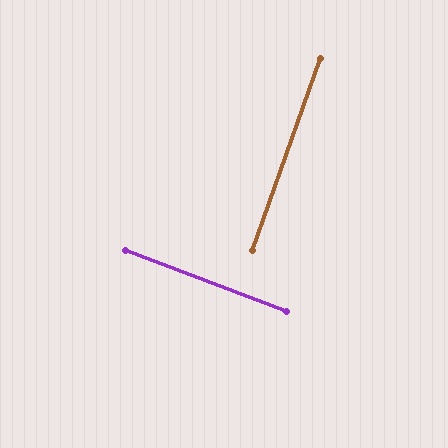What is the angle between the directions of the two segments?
Approximately 89 degrees.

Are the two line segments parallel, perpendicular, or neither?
Perpendicular — they meet at approximately 89°.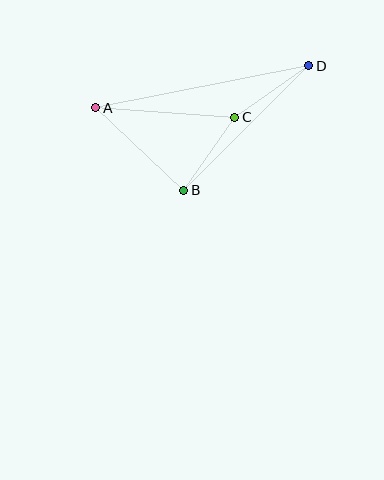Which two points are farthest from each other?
Points A and D are farthest from each other.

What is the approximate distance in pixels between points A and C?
The distance between A and C is approximately 140 pixels.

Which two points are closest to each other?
Points B and C are closest to each other.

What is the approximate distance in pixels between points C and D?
The distance between C and D is approximately 90 pixels.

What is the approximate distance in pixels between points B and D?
The distance between B and D is approximately 176 pixels.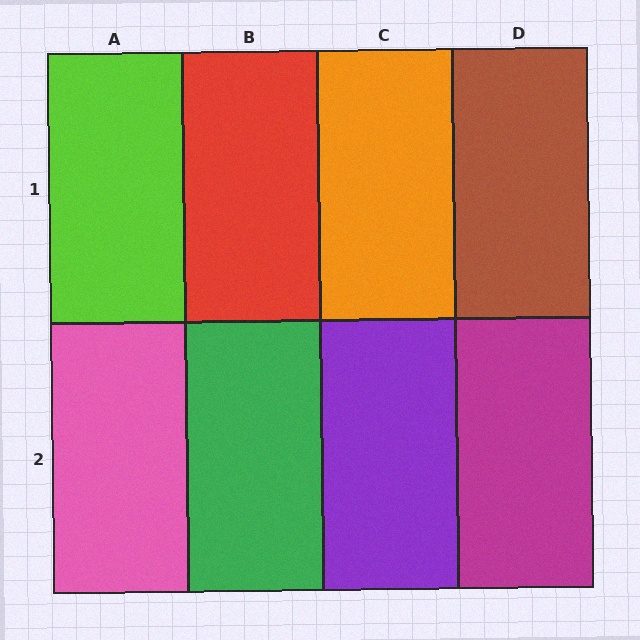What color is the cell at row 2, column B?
Green.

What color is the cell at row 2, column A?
Pink.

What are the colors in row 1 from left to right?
Lime, red, orange, brown.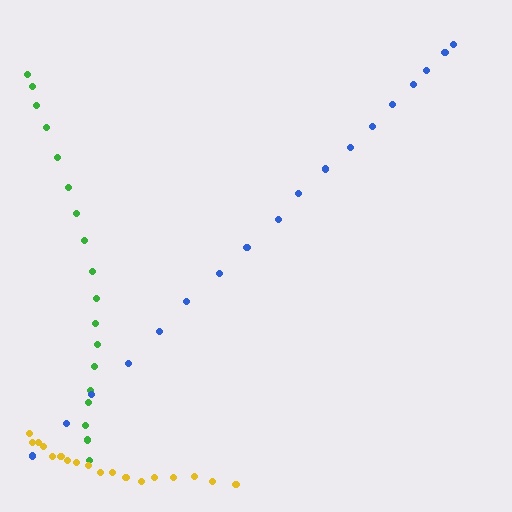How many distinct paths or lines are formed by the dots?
There are 3 distinct paths.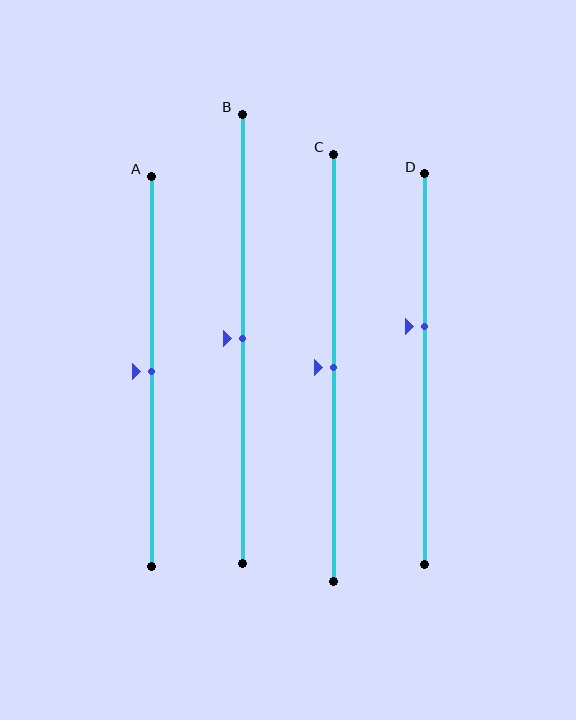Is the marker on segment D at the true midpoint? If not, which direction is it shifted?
No, the marker on segment D is shifted upward by about 11% of the segment length.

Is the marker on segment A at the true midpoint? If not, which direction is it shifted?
Yes, the marker on segment A is at the true midpoint.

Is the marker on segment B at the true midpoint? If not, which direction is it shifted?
Yes, the marker on segment B is at the true midpoint.